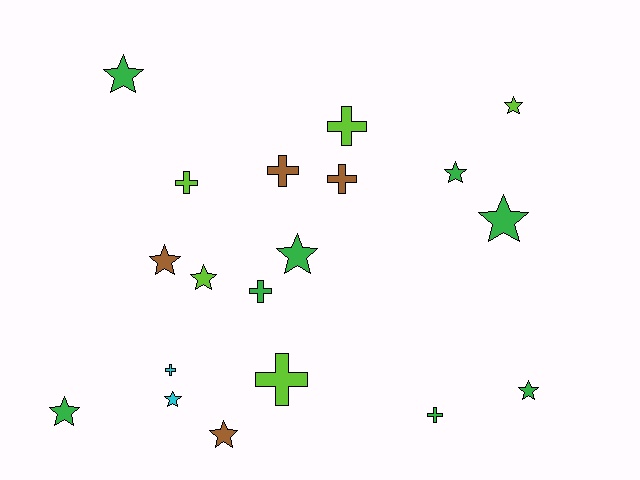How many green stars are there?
There are 6 green stars.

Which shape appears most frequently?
Star, with 11 objects.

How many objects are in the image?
There are 19 objects.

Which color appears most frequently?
Green, with 8 objects.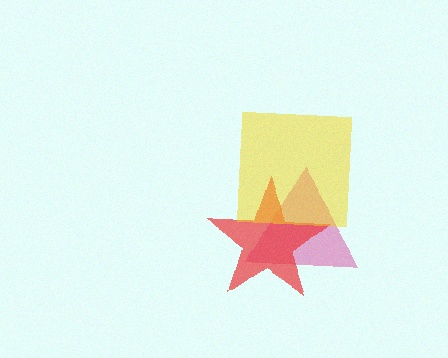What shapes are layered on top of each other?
The layered shapes are: a magenta triangle, a red star, a yellow square.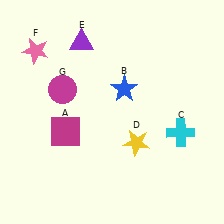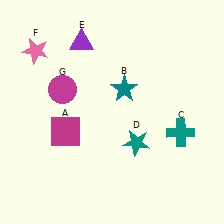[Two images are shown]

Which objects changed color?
B changed from blue to teal. C changed from cyan to teal. D changed from yellow to teal.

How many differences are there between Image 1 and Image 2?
There are 3 differences between the two images.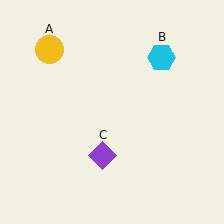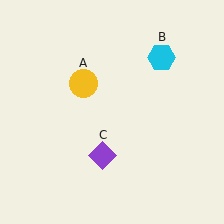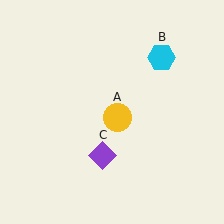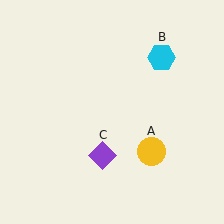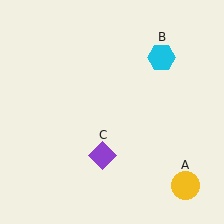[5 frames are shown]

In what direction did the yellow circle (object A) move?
The yellow circle (object A) moved down and to the right.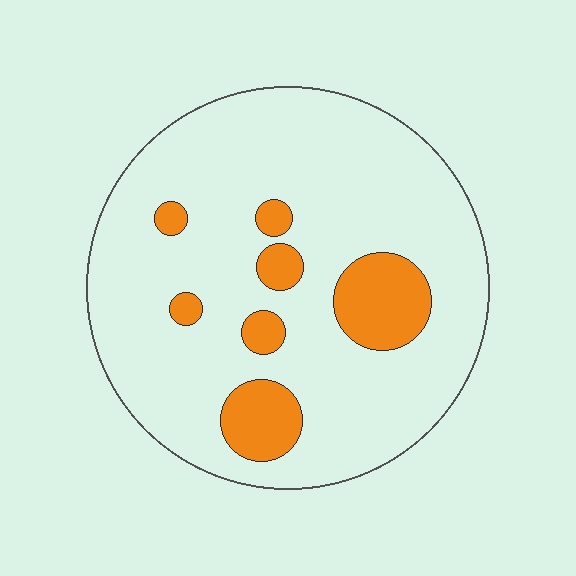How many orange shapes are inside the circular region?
7.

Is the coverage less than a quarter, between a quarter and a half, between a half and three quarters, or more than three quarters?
Less than a quarter.